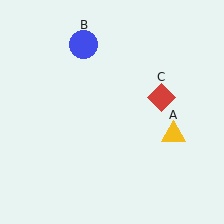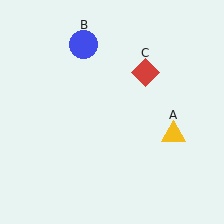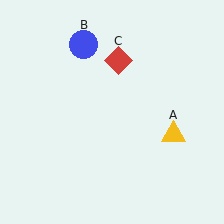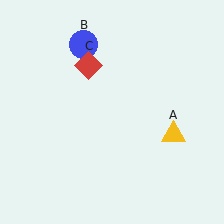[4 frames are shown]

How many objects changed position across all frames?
1 object changed position: red diamond (object C).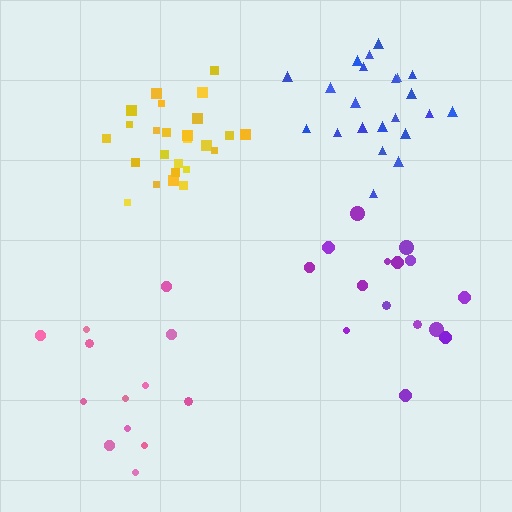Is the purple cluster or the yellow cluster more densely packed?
Yellow.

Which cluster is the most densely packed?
Yellow.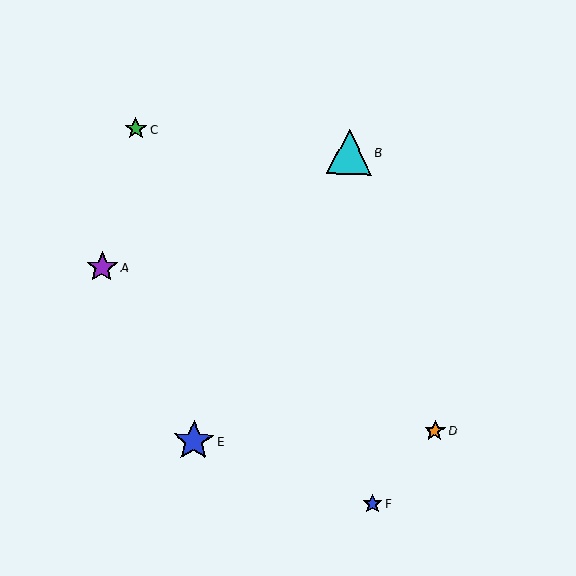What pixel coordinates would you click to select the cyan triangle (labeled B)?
Click at (349, 152) to select the cyan triangle B.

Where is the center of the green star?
The center of the green star is at (136, 129).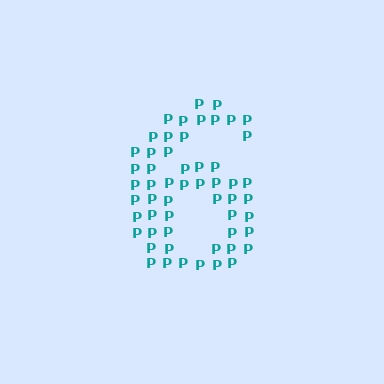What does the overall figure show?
The overall figure shows the digit 6.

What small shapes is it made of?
It is made of small letter P's.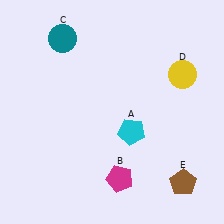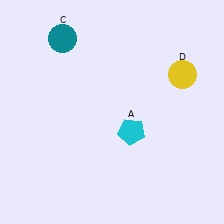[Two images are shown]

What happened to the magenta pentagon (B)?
The magenta pentagon (B) was removed in Image 2. It was in the bottom-right area of Image 1.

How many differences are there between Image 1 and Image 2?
There are 2 differences between the two images.